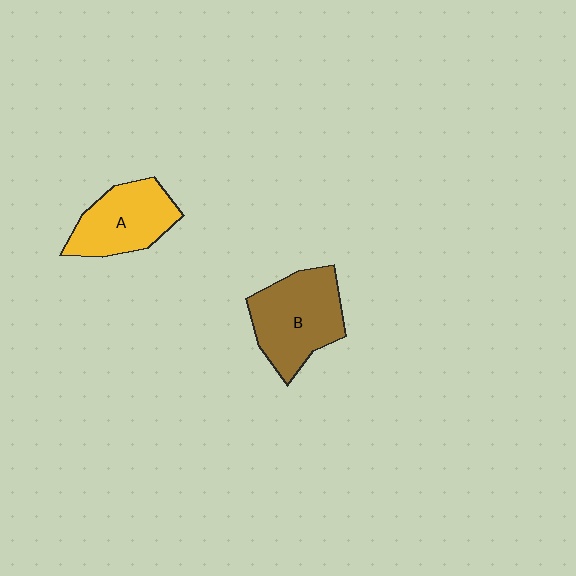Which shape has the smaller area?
Shape A (yellow).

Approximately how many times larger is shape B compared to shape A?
Approximately 1.2 times.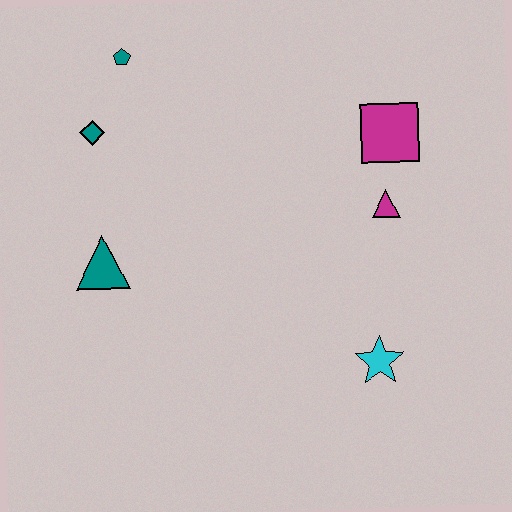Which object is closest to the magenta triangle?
The magenta square is closest to the magenta triangle.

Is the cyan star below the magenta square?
Yes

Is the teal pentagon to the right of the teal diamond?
Yes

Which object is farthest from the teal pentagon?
The cyan star is farthest from the teal pentagon.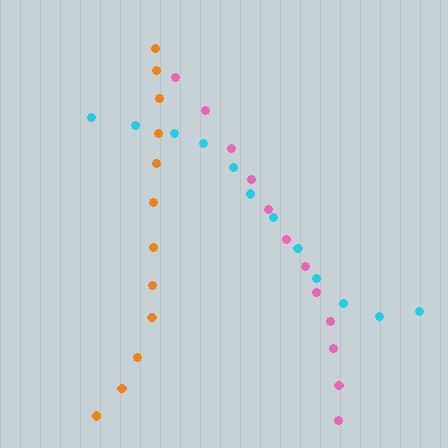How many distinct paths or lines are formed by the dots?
There are 3 distinct paths.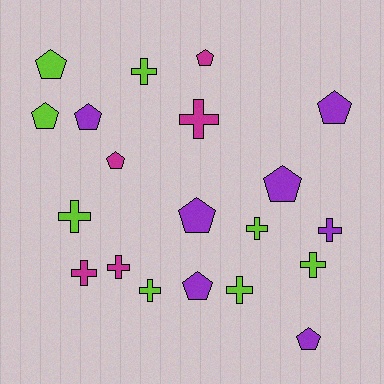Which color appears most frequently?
Lime, with 8 objects.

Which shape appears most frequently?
Pentagon, with 10 objects.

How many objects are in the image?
There are 20 objects.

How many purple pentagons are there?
There are 6 purple pentagons.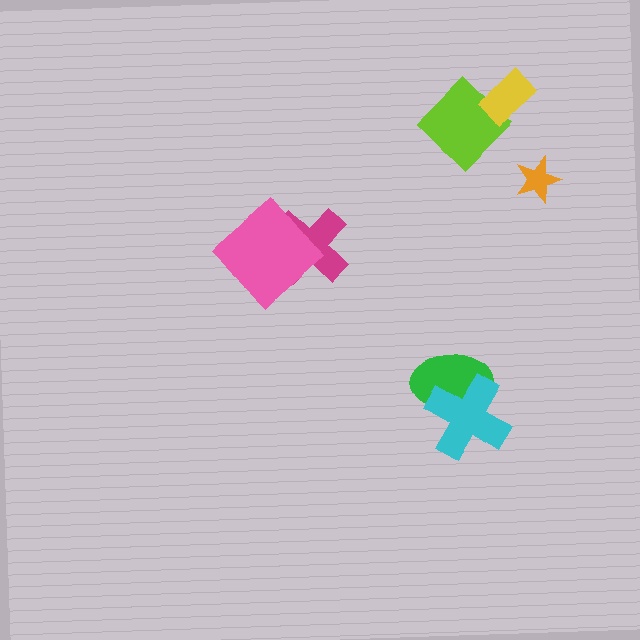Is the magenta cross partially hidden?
Yes, it is partially covered by another shape.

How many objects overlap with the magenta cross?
1 object overlaps with the magenta cross.